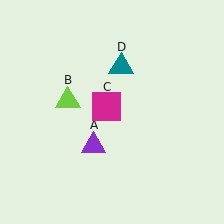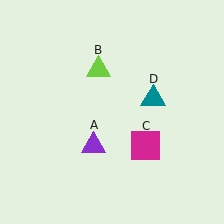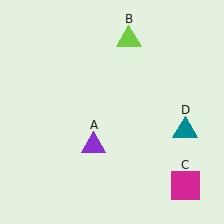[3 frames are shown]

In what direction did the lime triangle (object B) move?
The lime triangle (object B) moved up and to the right.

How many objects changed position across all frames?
3 objects changed position: lime triangle (object B), magenta square (object C), teal triangle (object D).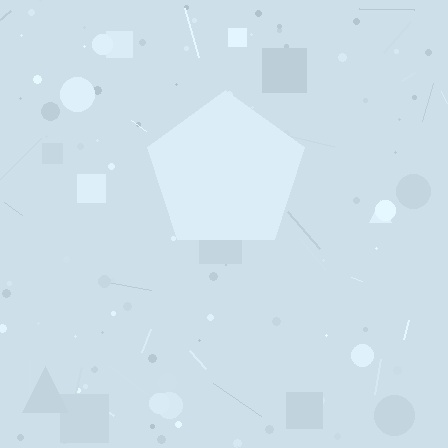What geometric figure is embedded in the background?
A pentagon is embedded in the background.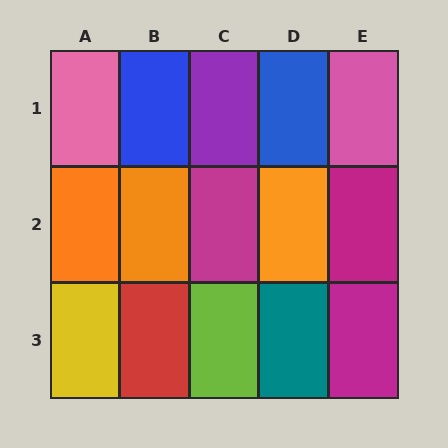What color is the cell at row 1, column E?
Pink.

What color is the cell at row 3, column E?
Magenta.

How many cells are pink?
2 cells are pink.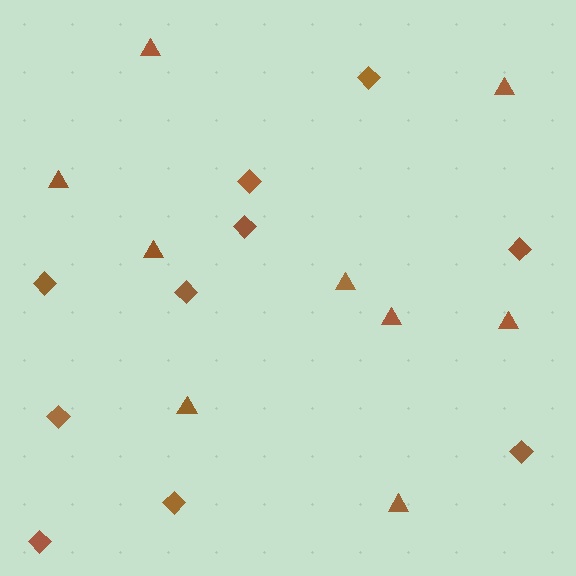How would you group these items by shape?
There are 2 groups: one group of diamonds (10) and one group of triangles (9).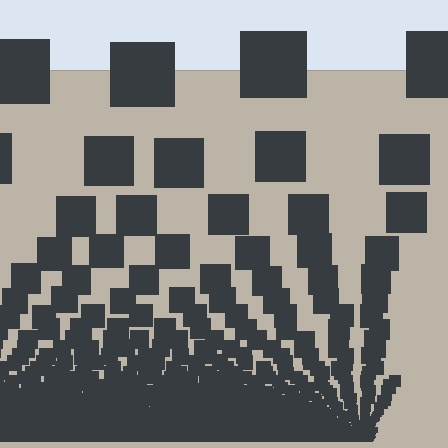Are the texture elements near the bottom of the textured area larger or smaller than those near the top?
Smaller. The gradient is inverted — elements near the bottom are smaller and denser.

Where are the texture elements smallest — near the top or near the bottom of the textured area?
Near the bottom.